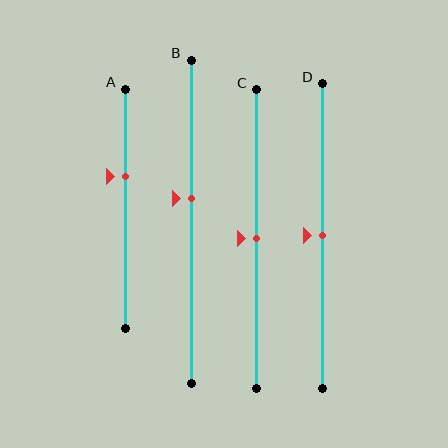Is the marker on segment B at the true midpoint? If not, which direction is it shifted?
No, the marker on segment B is shifted upward by about 7% of the segment length.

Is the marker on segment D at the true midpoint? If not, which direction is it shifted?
Yes, the marker on segment D is at the true midpoint.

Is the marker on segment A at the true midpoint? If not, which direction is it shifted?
No, the marker on segment A is shifted upward by about 14% of the segment length.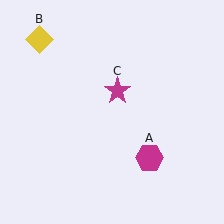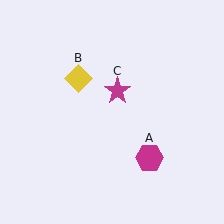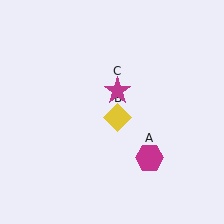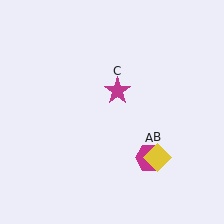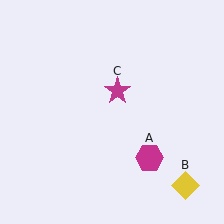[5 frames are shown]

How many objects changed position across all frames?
1 object changed position: yellow diamond (object B).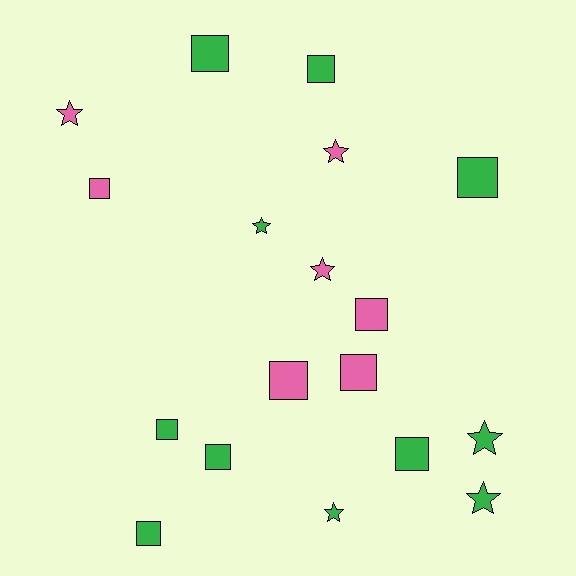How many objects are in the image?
There are 18 objects.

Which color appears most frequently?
Green, with 11 objects.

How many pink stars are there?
There are 3 pink stars.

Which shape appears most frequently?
Square, with 11 objects.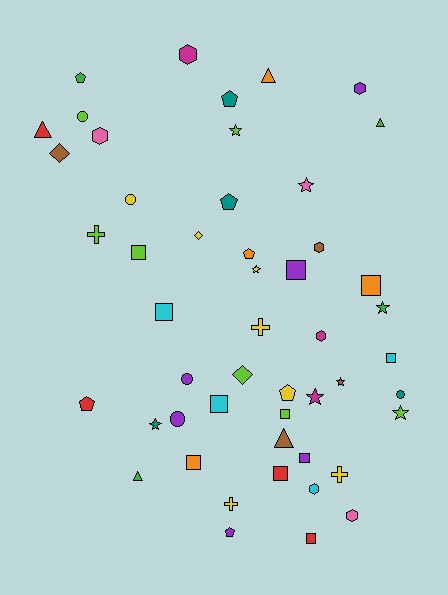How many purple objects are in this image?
There are 6 purple objects.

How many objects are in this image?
There are 50 objects.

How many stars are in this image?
There are 8 stars.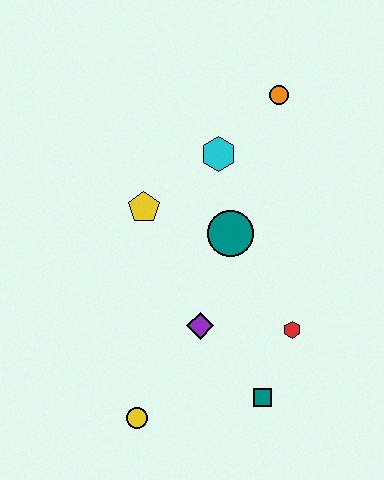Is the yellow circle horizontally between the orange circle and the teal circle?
No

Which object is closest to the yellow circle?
The purple diamond is closest to the yellow circle.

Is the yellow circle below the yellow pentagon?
Yes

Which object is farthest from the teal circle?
The yellow circle is farthest from the teal circle.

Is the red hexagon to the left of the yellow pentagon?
No